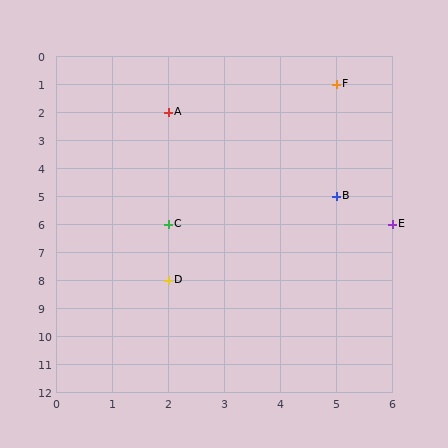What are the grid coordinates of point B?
Point B is at grid coordinates (5, 5).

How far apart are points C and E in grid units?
Points C and E are 4 columns apart.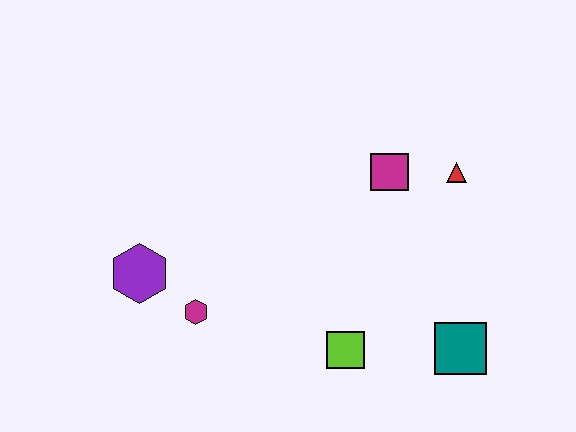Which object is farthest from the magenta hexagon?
The red triangle is farthest from the magenta hexagon.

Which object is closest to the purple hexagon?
The magenta hexagon is closest to the purple hexagon.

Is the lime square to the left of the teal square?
Yes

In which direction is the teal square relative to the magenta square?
The teal square is below the magenta square.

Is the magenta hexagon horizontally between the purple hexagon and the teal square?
Yes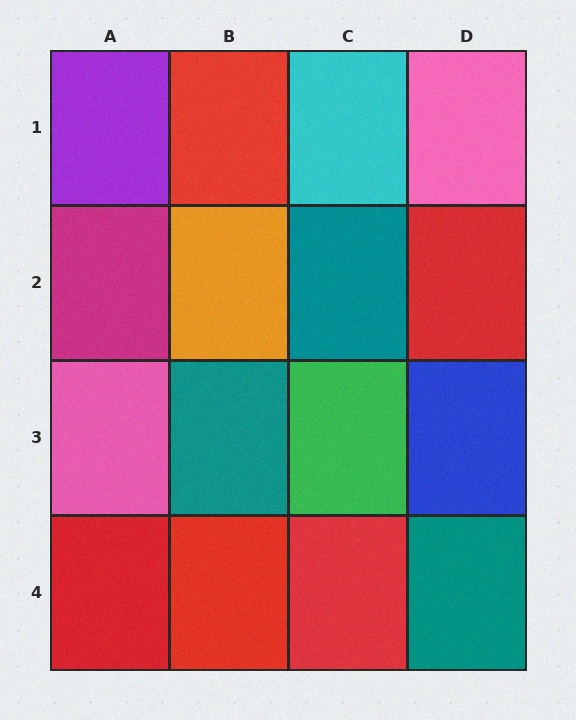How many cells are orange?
1 cell is orange.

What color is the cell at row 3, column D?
Blue.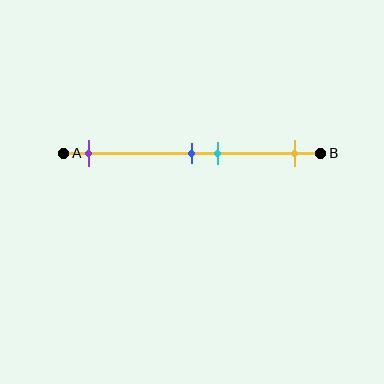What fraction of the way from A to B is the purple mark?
The purple mark is approximately 10% (0.1) of the way from A to B.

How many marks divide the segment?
There are 4 marks dividing the segment.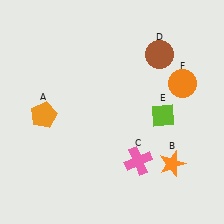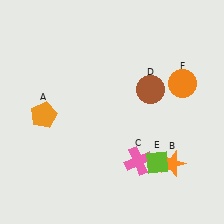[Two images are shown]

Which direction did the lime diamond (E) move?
The lime diamond (E) moved down.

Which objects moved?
The objects that moved are: the brown circle (D), the lime diamond (E).